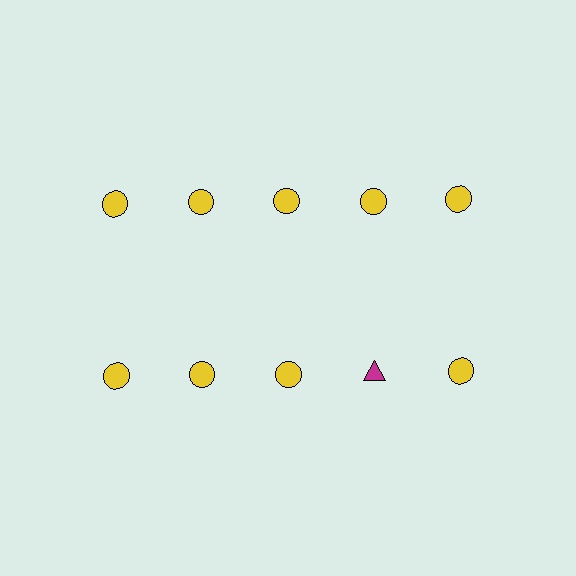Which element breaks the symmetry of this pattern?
The magenta triangle in the second row, second from right column breaks the symmetry. All other shapes are yellow circles.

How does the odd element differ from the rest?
It differs in both color (magenta instead of yellow) and shape (triangle instead of circle).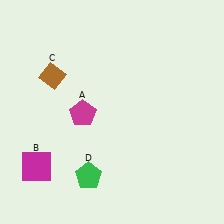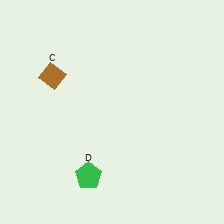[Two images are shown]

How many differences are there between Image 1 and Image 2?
There are 2 differences between the two images.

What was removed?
The magenta pentagon (A), the magenta square (B) were removed in Image 2.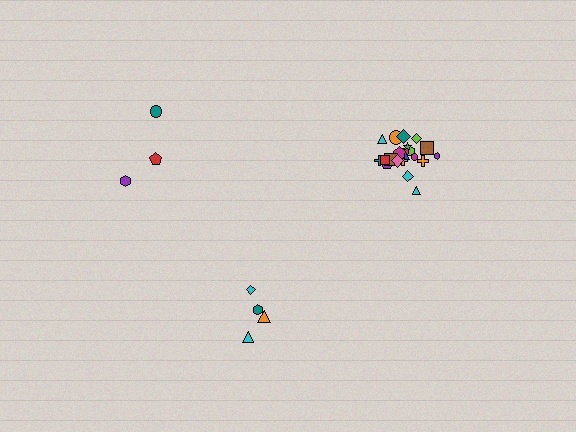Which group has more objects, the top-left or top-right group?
The top-right group.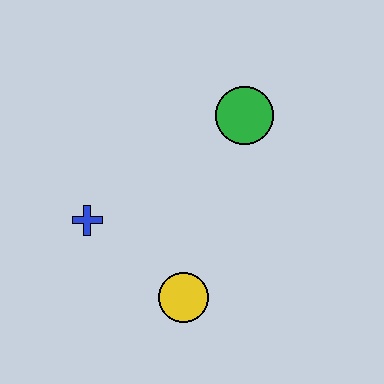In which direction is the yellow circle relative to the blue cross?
The yellow circle is to the right of the blue cross.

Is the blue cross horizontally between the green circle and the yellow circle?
No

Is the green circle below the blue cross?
No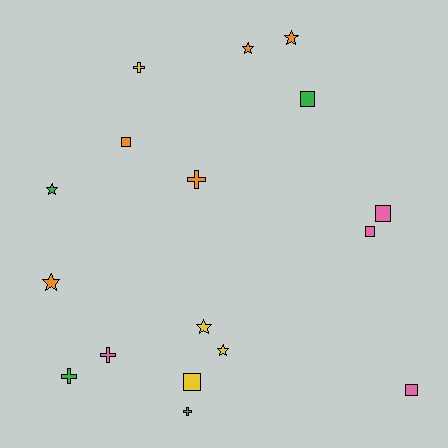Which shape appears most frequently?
Star, with 6 objects.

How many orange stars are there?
There are 3 orange stars.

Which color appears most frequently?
Orange, with 5 objects.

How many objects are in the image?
There are 17 objects.